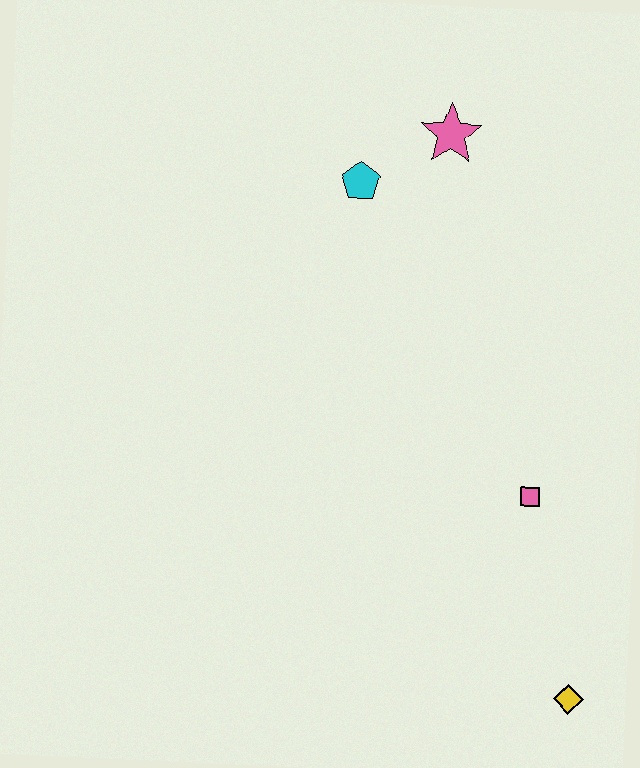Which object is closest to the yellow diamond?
The pink square is closest to the yellow diamond.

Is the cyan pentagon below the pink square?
No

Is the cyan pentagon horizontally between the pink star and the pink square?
No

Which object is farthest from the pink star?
The yellow diamond is farthest from the pink star.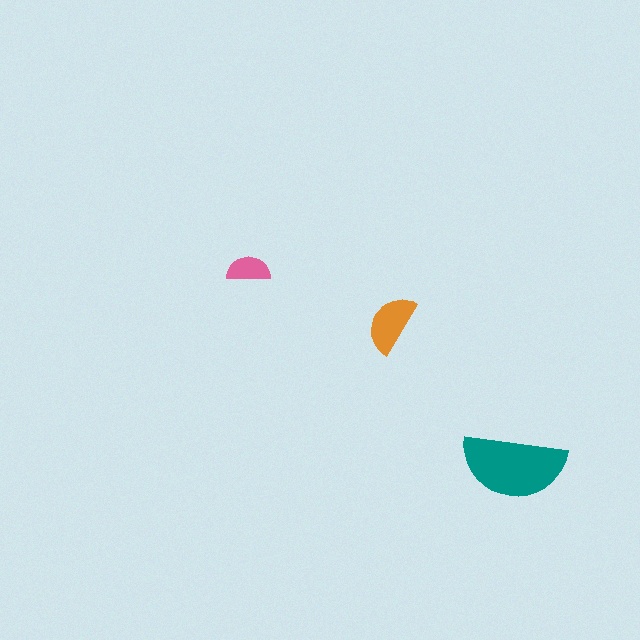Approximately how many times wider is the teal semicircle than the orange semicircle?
About 1.5 times wider.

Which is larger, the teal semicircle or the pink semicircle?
The teal one.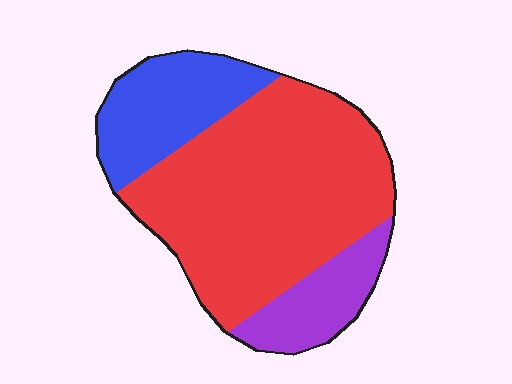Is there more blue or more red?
Red.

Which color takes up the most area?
Red, at roughly 65%.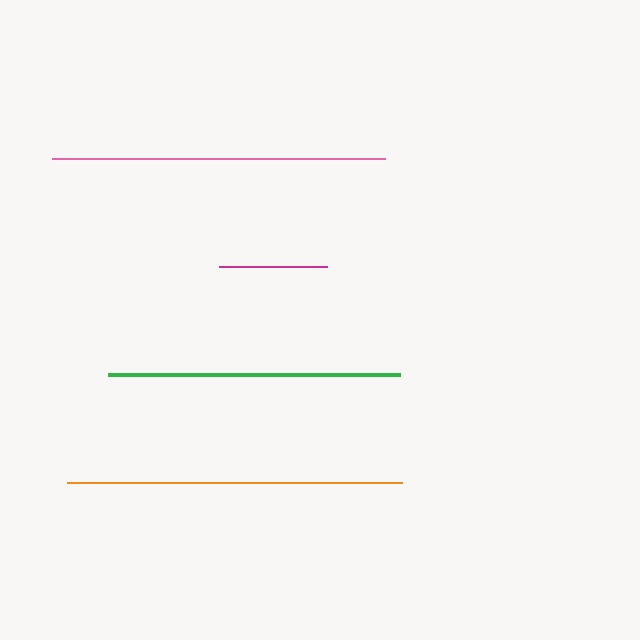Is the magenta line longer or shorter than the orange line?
The orange line is longer than the magenta line.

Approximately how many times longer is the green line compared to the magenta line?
The green line is approximately 2.7 times the length of the magenta line.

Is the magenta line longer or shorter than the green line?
The green line is longer than the magenta line.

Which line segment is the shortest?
The magenta line is the shortest at approximately 109 pixels.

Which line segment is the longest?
The orange line is the longest at approximately 335 pixels.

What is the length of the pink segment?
The pink segment is approximately 333 pixels long.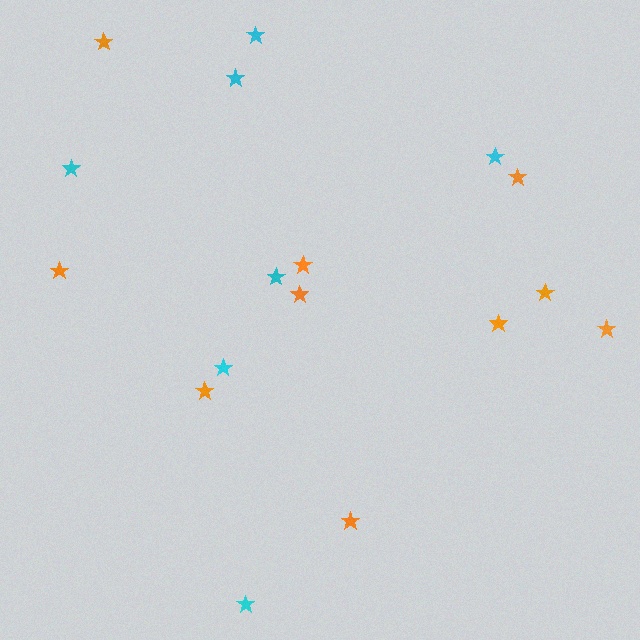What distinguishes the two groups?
There are 2 groups: one group of cyan stars (7) and one group of orange stars (10).